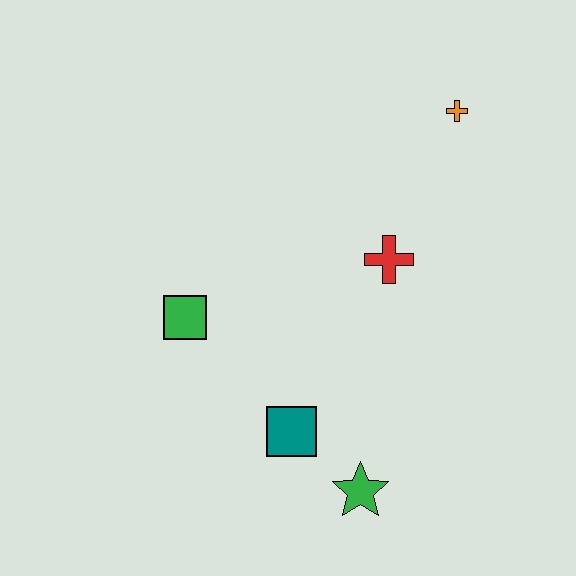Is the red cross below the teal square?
No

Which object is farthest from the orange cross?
The green star is farthest from the orange cross.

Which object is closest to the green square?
The teal square is closest to the green square.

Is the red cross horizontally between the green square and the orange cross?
Yes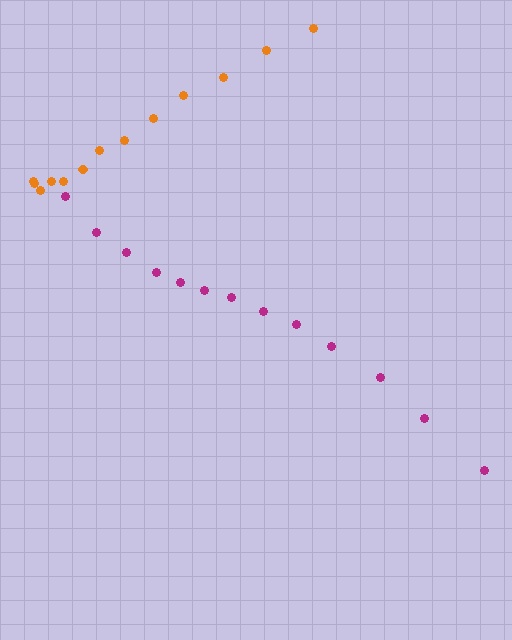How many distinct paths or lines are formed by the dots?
There are 2 distinct paths.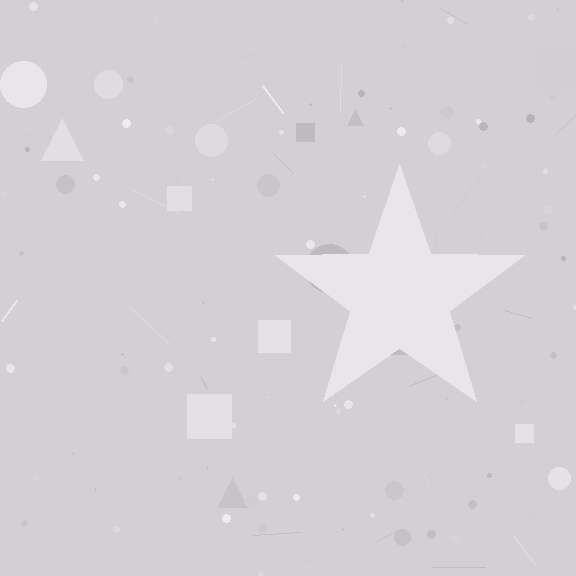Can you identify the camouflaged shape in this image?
The camouflaged shape is a star.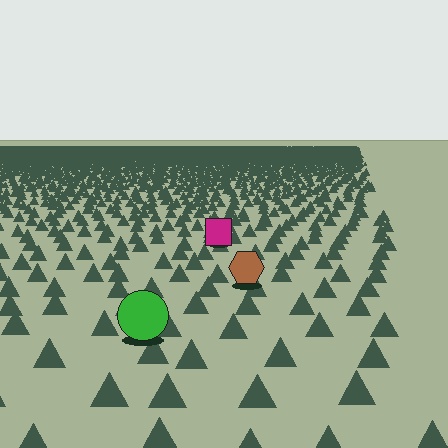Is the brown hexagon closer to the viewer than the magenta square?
Yes. The brown hexagon is closer — you can tell from the texture gradient: the ground texture is coarser near it.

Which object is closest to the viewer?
The green circle is closest. The texture marks near it are larger and more spread out.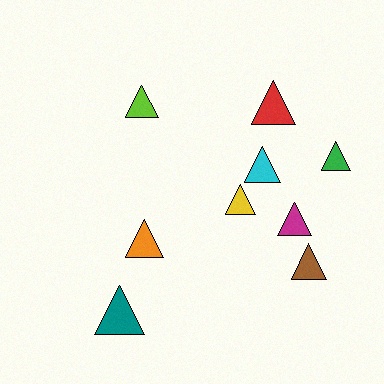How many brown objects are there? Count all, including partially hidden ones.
There is 1 brown object.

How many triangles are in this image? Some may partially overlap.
There are 9 triangles.